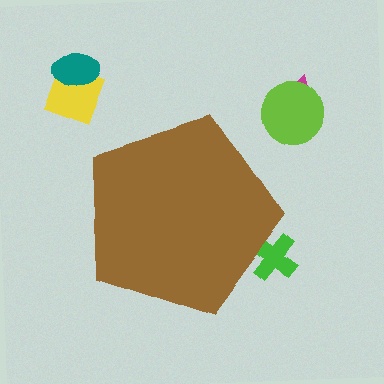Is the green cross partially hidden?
Yes, the green cross is partially hidden behind the brown pentagon.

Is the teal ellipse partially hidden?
No, the teal ellipse is fully visible.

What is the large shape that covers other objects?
A brown pentagon.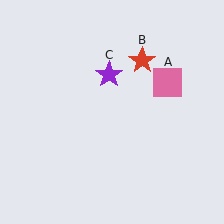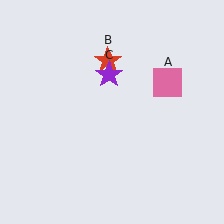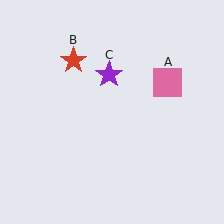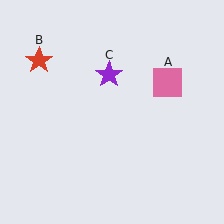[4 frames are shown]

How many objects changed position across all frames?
1 object changed position: red star (object B).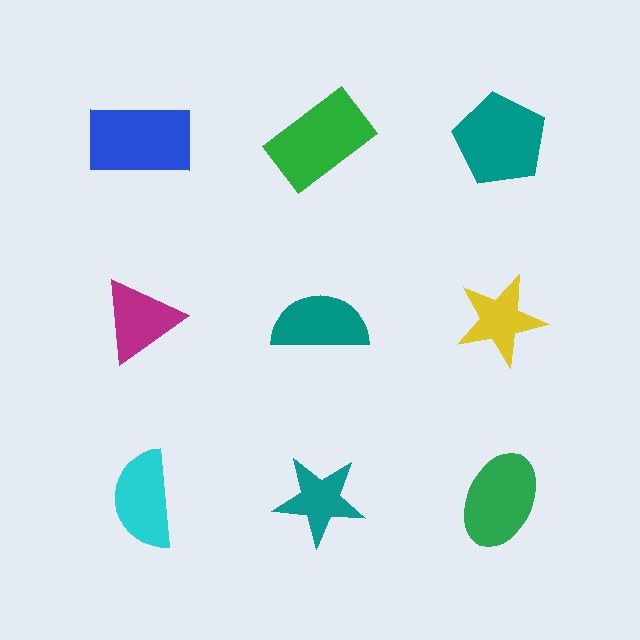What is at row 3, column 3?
A green ellipse.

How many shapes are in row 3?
3 shapes.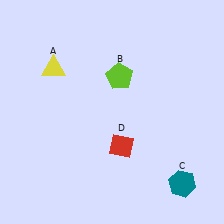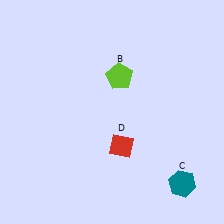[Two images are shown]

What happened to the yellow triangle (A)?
The yellow triangle (A) was removed in Image 2. It was in the top-left area of Image 1.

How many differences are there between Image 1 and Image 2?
There is 1 difference between the two images.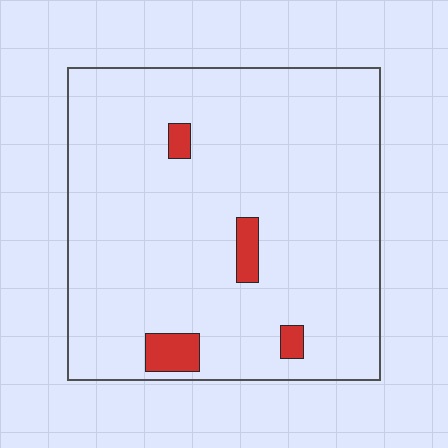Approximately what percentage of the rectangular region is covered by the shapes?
Approximately 5%.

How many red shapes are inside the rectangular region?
4.